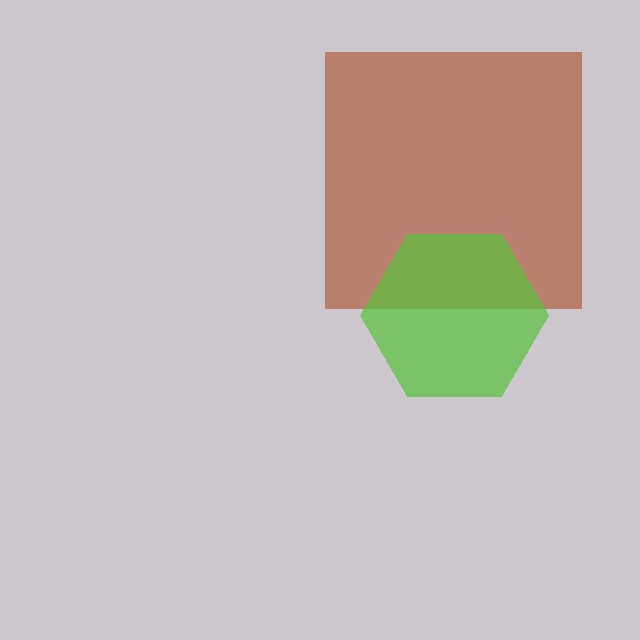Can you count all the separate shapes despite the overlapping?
Yes, there are 2 separate shapes.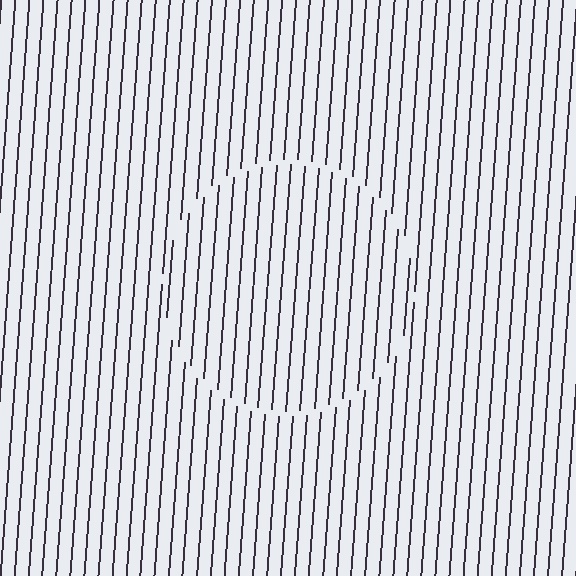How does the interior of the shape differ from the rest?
The interior of the shape contains the same grating, shifted by half a period — the contour is defined by the phase discontinuity where line-ends from the inner and outer gratings abut.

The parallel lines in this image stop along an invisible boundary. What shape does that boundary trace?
An illusory circle. The interior of the shape contains the same grating, shifted by half a period — the contour is defined by the phase discontinuity where line-ends from the inner and outer gratings abut.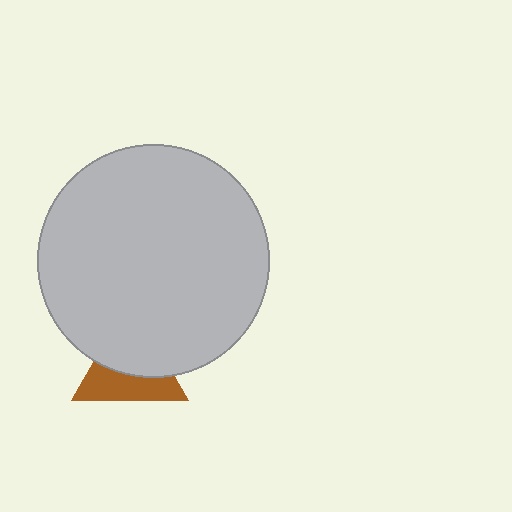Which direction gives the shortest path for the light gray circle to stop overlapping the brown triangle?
Moving up gives the shortest separation.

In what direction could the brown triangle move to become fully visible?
The brown triangle could move down. That would shift it out from behind the light gray circle entirely.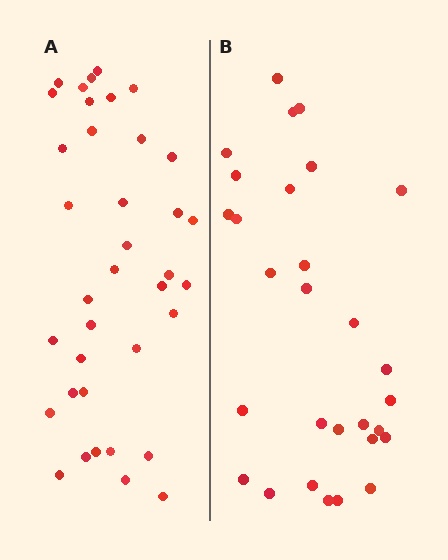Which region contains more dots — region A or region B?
Region A (the left region) has more dots.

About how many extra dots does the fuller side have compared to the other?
Region A has roughly 8 or so more dots than region B.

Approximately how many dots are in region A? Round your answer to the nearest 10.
About 40 dots. (The exact count is 37, which rounds to 40.)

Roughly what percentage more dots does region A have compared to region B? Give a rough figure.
About 30% more.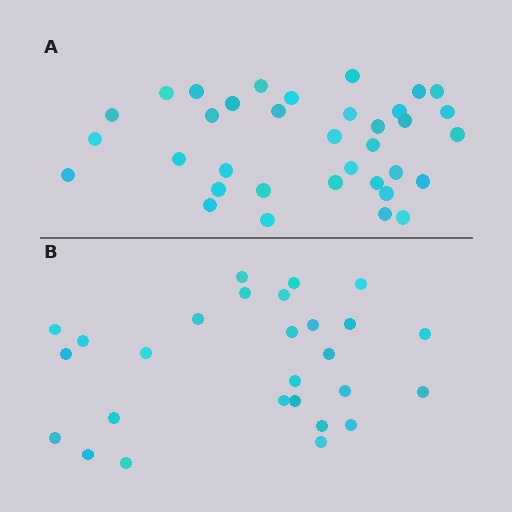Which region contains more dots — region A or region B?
Region A (the top region) has more dots.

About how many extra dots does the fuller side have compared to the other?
Region A has roughly 8 or so more dots than region B.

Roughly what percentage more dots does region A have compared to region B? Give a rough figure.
About 30% more.